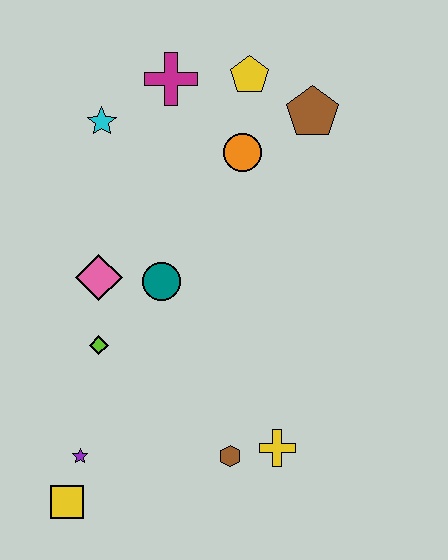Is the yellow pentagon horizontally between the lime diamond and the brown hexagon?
No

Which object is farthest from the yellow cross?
The magenta cross is farthest from the yellow cross.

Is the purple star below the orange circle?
Yes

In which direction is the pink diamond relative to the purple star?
The pink diamond is above the purple star.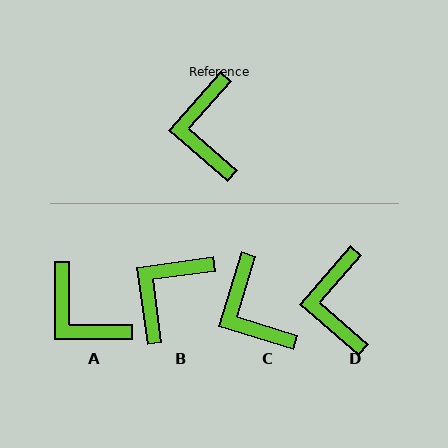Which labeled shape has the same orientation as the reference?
D.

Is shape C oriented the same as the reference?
No, it is off by about 24 degrees.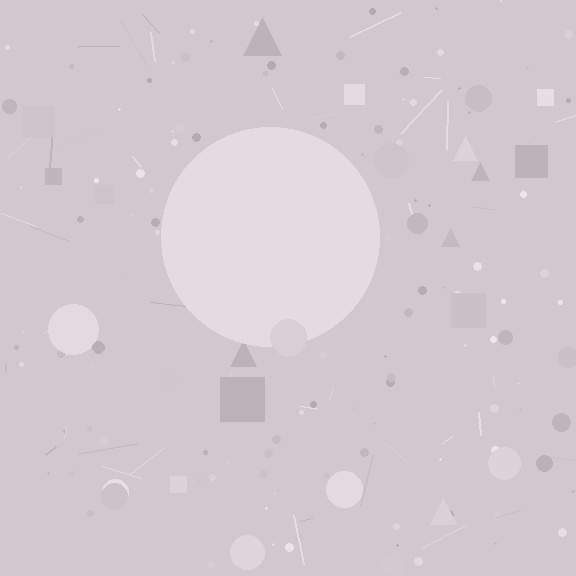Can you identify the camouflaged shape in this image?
The camouflaged shape is a circle.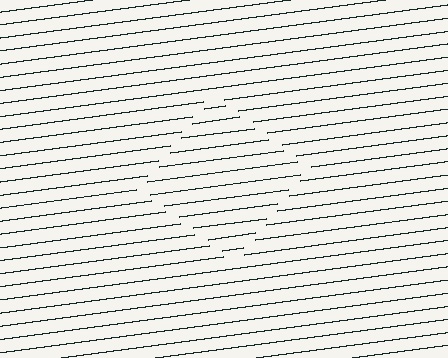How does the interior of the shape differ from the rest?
The interior of the shape contains the same grating, shifted by half a period — the contour is defined by the phase discontinuity where line-ends from the inner and outer gratings abut.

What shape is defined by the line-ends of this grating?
An illusory square. The interior of the shape contains the same grating, shifted by half a period — the contour is defined by the phase discontinuity where line-ends from the inner and outer gratings abut.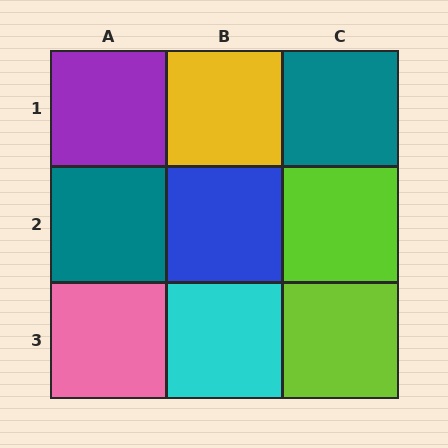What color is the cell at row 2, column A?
Teal.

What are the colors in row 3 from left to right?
Pink, cyan, lime.